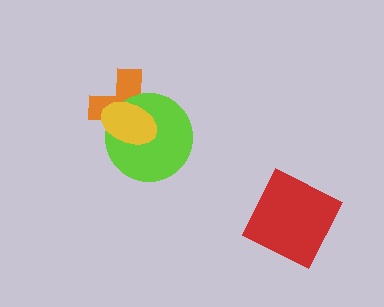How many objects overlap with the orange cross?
2 objects overlap with the orange cross.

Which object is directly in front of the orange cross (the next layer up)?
The lime circle is directly in front of the orange cross.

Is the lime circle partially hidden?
Yes, it is partially covered by another shape.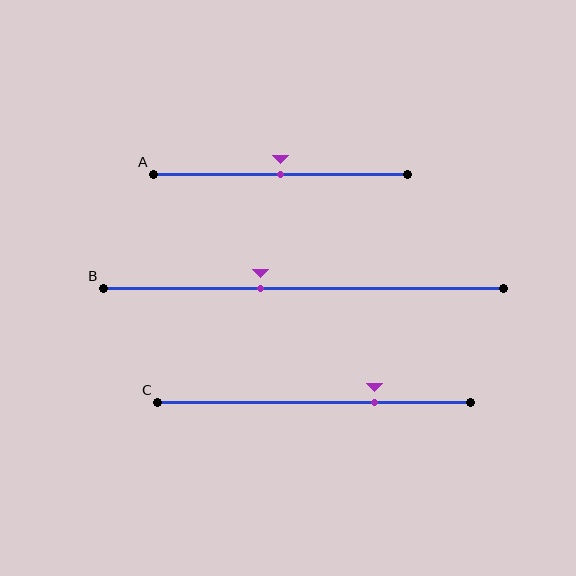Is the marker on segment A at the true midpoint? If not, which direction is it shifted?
Yes, the marker on segment A is at the true midpoint.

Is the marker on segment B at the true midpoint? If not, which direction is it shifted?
No, the marker on segment B is shifted to the left by about 11% of the segment length.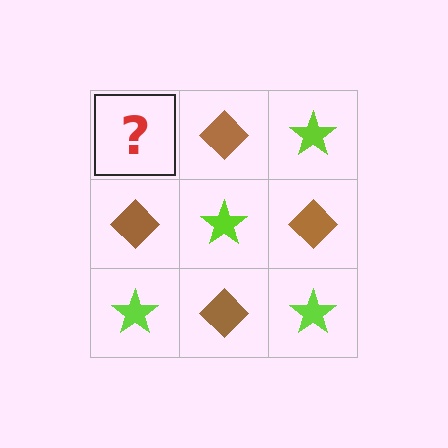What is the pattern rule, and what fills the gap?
The rule is that it alternates lime star and brown diamond in a checkerboard pattern. The gap should be filled with a lime star.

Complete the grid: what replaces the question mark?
The question mark should be replaced with a lime star.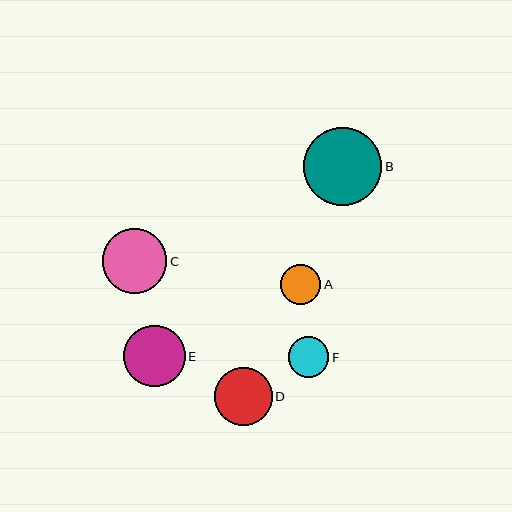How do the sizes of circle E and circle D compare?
Circle E and circle D are approximately the same size.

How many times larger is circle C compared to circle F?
Circle C is approximately 1.6 times the size of circle F.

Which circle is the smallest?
Circle A is the smallest with a size of approximately 40 pixels.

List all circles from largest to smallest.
From largest to smallest: B, C, E, D, F, A.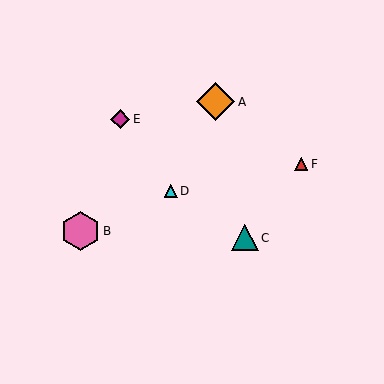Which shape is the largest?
The pink hexagon (labeled B) is the largest.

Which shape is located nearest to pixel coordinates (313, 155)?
The red triangle (labeled F) at (301, 164) is nearest to that location.